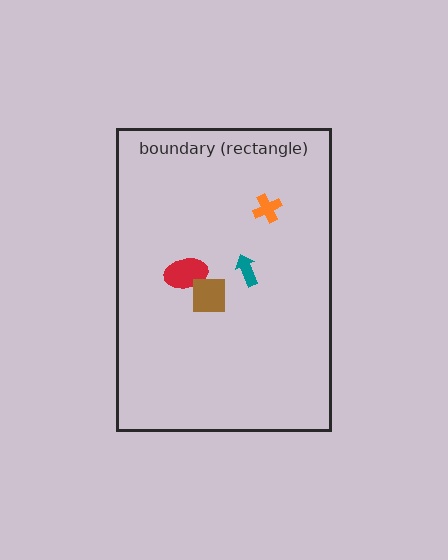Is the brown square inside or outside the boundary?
Inside.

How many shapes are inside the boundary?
4 inside, 0 outside.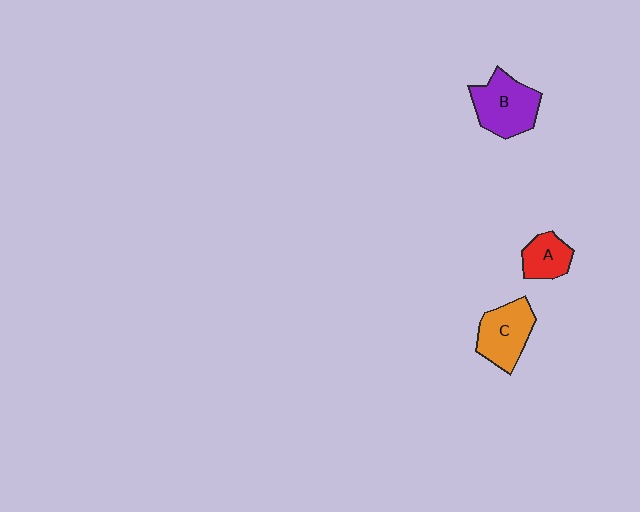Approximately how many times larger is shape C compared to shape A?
Approximately 1.6 times.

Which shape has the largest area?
Shape B (purple).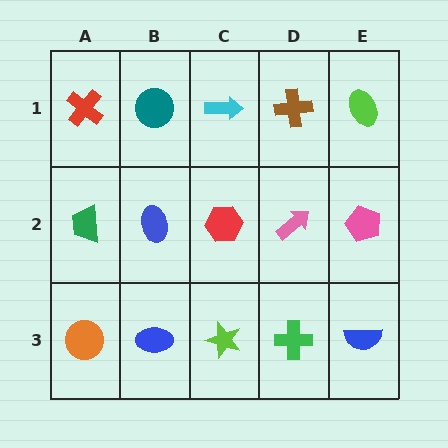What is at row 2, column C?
A red hexagon.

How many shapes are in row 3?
5 shapes.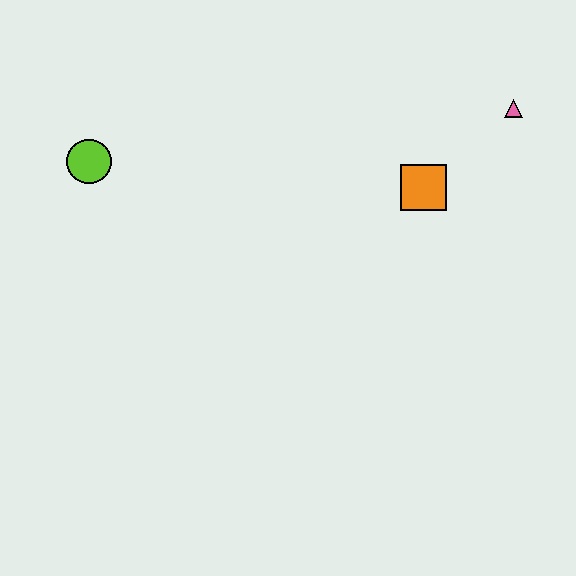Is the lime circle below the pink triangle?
Yes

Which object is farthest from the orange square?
The lime circle is farthest from the orange square.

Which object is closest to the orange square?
The pink triangle is closest to the orange square.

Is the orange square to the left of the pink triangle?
Yes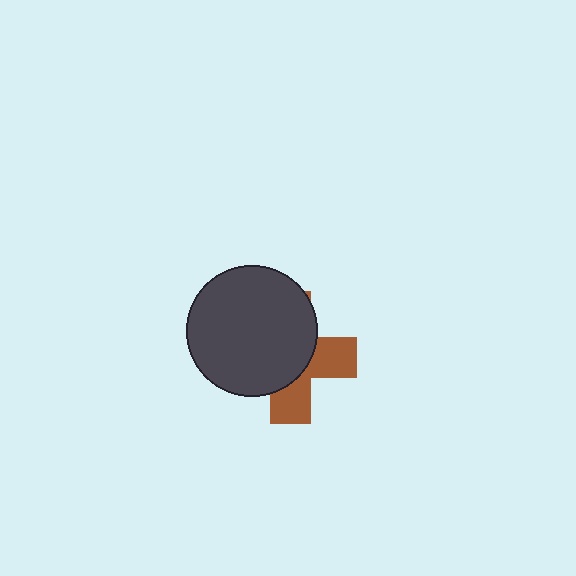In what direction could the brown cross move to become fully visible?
The brown cross could move toward the lower-right. That would shift it out from behind the dark gray circle entirely.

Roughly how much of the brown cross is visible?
A small part of it is visible (roughly 38%).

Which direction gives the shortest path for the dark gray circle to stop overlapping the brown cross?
Moving toward the upper-left gives the shortest separation.